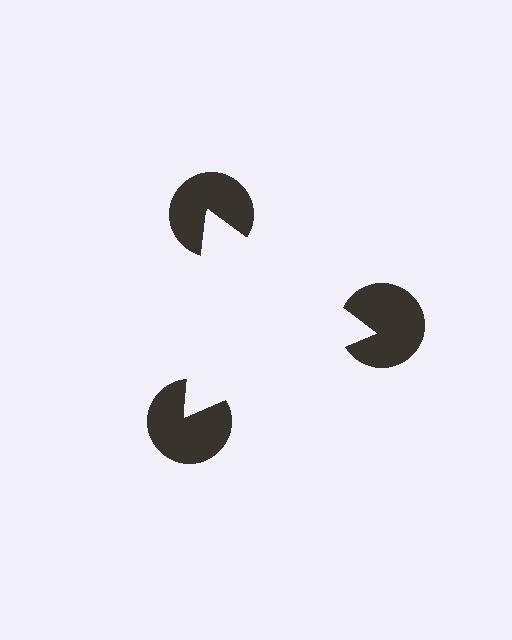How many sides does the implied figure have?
3 sides.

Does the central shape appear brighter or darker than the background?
It typically appears slightly brighter than the background, even though no actual brightness change is drawn.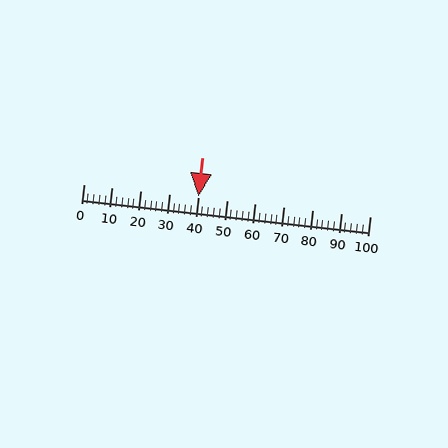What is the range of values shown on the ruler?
The ruler shows values from 0 to 100.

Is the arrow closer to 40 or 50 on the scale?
The arrow is closer to 40.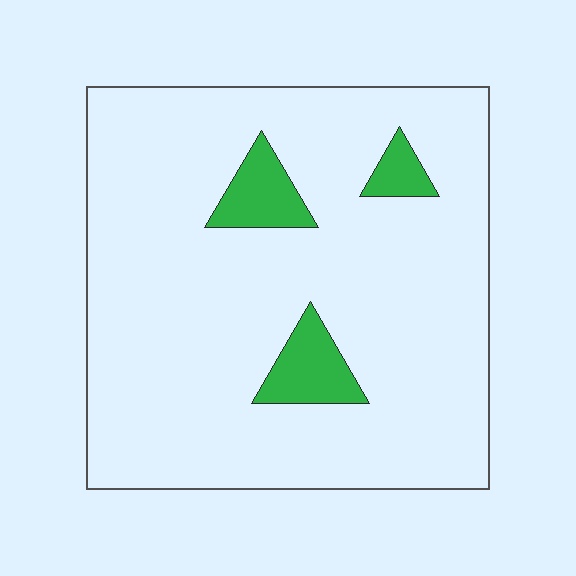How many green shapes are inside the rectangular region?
3.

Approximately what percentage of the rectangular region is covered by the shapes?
Approximately 10%.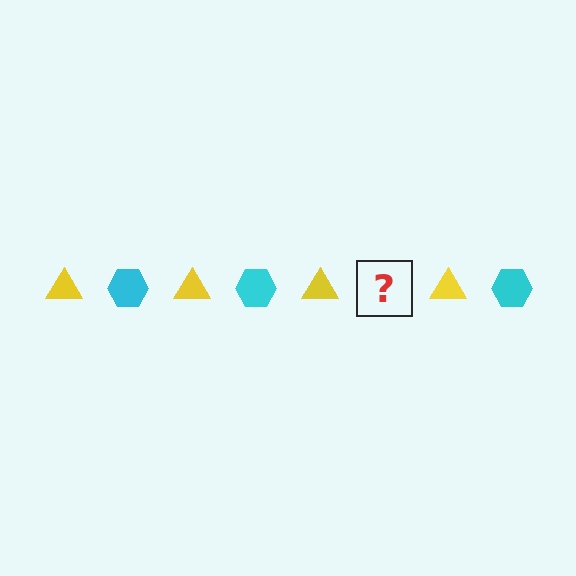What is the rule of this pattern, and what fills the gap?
The rule is that the pattern alternates between yellow triangle and cyan hexagon. The gap should be filled with a cyan hexagon.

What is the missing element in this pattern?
The missing element is a cyan hexagon.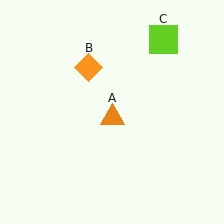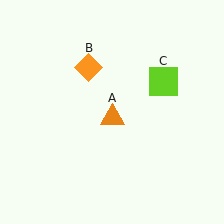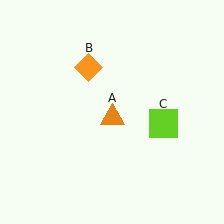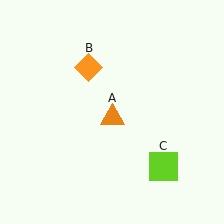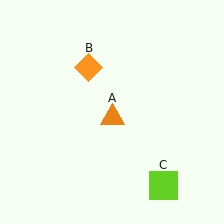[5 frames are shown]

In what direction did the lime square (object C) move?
The lime square (object C) moved down.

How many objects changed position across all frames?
1 object changed position: lime square (object C).